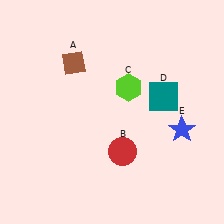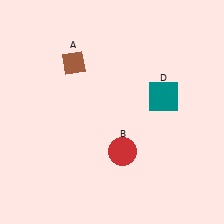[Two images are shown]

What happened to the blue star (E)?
The blue star (E) was removed in Image 2. It was in the bottom-right area of Image 1.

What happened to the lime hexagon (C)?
The lime hexagon (C) was removed in Image 2. It was in the top-right area of Image 1.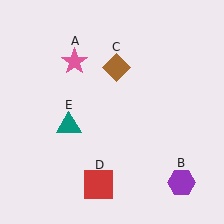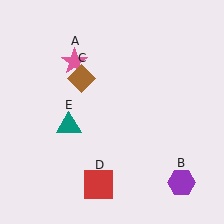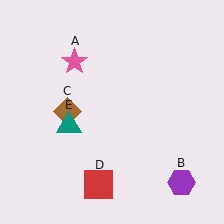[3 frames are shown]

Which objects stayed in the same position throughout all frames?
Pink star (object A) and purple hexagon (object B) and red square (object D) and teal triangle (object E) remained stationary.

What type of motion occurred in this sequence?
The brown diamond (object C) rotated counterclockwise around the center of the scene.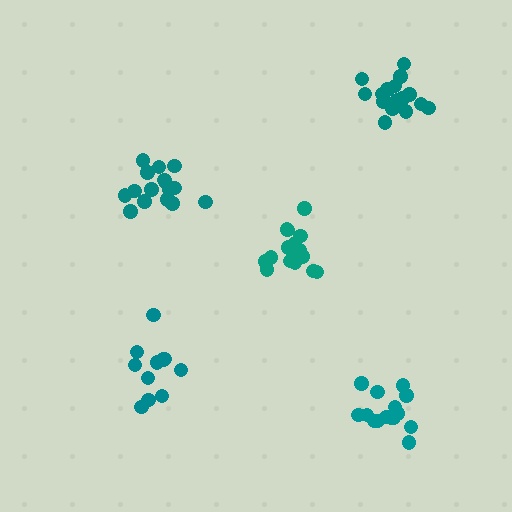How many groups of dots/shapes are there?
There are 5 groups.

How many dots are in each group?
Group 1: 16 dots, Group 2: 17 dots, Group 3: 11 dots, Group 4: 16 dots, Group 5: 16 dots (76 total).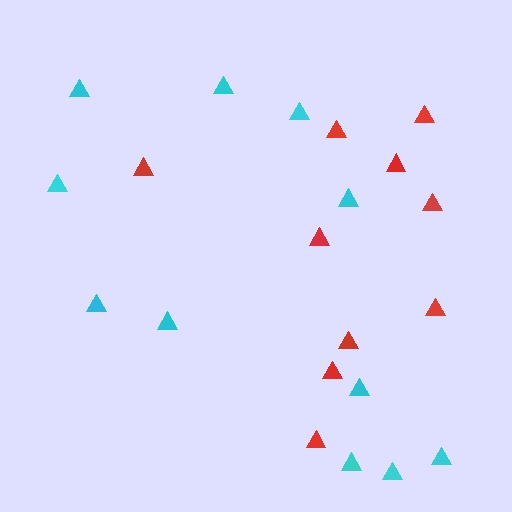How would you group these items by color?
There are 2 groups: one group of red triangles (10) and one group of cyan triangles (11).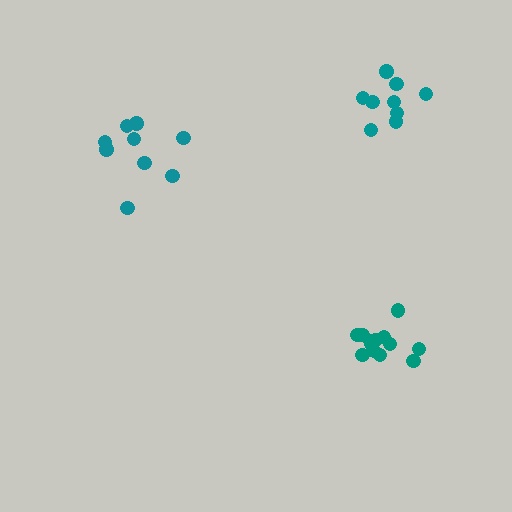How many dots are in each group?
Group 1: 13 dots, Group 2: 9 dots, Group 3: 9 dots (31 total).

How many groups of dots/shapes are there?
There are 3 groups.